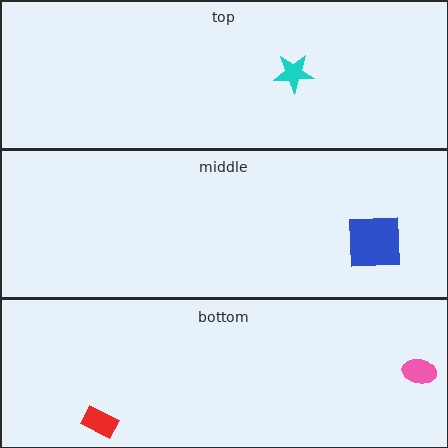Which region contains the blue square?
The middle region.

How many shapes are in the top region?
1.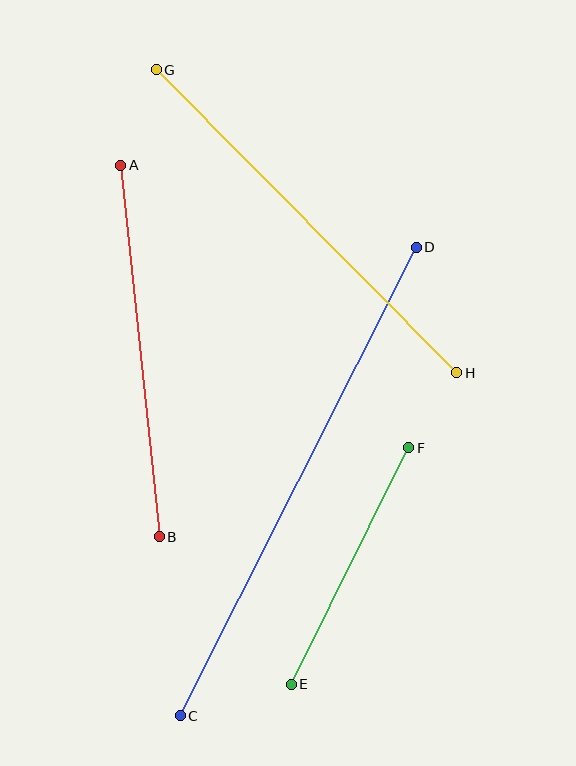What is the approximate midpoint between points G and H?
The midpoint is at approximately (306, 221) pixels.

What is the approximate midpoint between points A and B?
The midpoint is at approximately (140, 351) pixels.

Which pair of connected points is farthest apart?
Points C and D are farthest apart.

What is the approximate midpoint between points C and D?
The midpoint is at approximately (298, 482) pixels.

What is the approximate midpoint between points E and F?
The midpoint is at approximately (350, 566) pixels.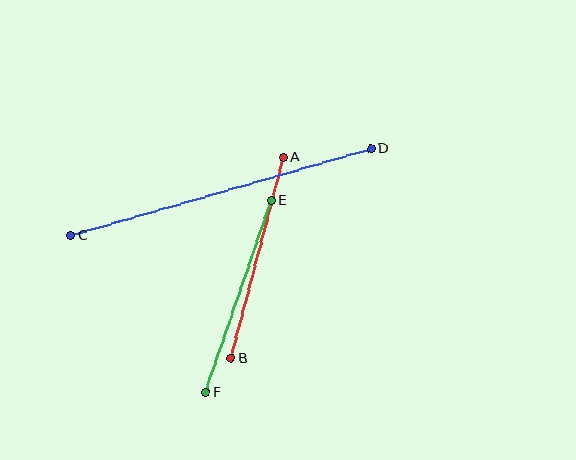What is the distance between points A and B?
The distance is approximately 207 pixels.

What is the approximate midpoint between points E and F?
The midpoint is at approximately (238, 296) pixels.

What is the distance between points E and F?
The distance is approximately 203 pixels.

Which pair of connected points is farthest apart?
Points C and D are farthest apart.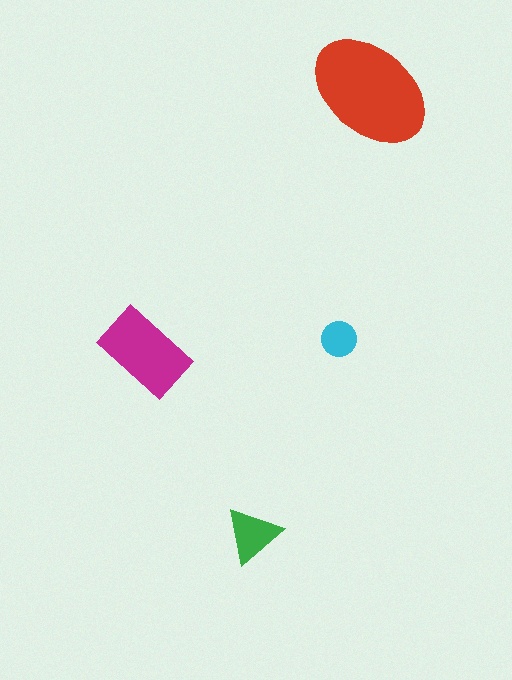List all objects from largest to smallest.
The red ellipse, the magenta rectangle, the green triangle, the cyan circle.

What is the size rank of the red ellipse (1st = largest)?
1st.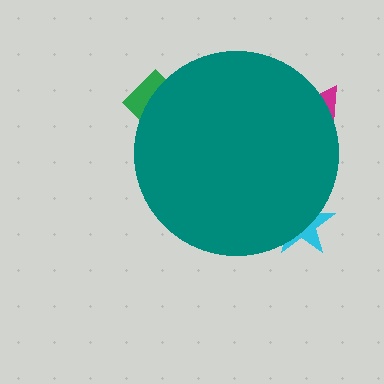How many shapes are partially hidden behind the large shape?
3 shapes are partially hidden.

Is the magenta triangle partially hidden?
Yes, the magenta triangle is partially hidden behind the teal circle.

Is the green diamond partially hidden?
Yes, the green diamond is partially hidden behind the teal circle.